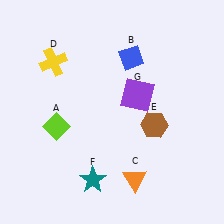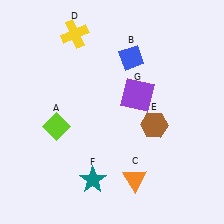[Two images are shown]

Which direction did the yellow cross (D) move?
The yellow cross (D) moved up.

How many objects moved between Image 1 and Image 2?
1 object moved between the two images.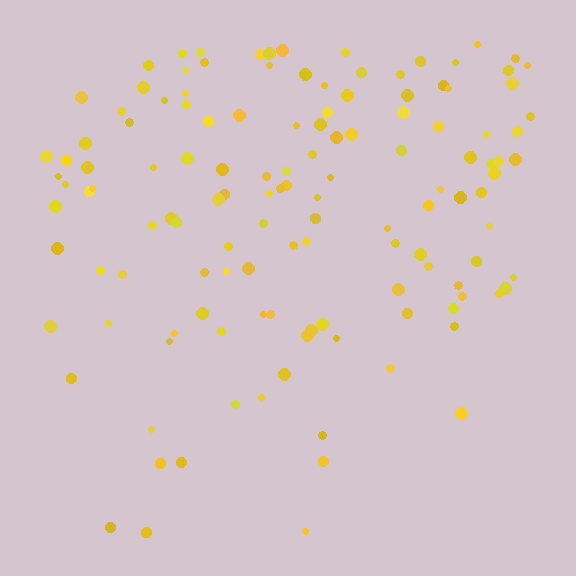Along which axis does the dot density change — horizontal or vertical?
Vertical.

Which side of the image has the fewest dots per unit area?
The bottom.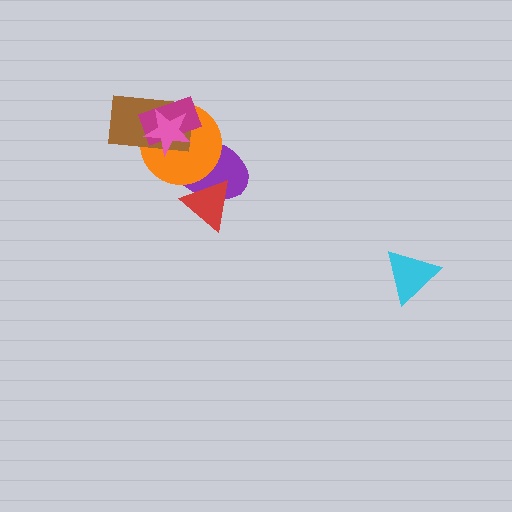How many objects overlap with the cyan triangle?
0 objects overlap with the cyan triangle.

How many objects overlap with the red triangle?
1 object overlaps with the red triangle.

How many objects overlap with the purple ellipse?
5 objects overlap with the purple ellipse.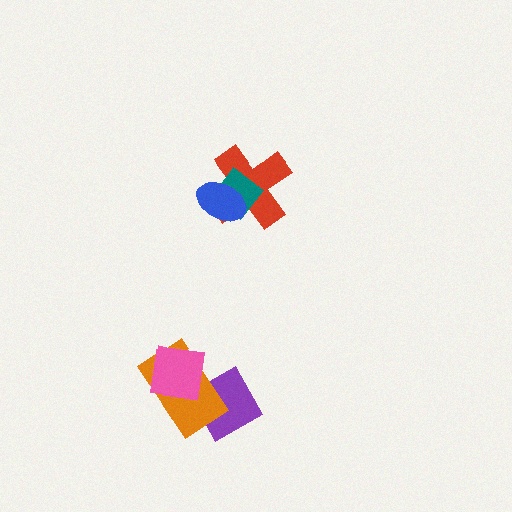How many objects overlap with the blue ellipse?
2 objects overlap with the blue ellipse.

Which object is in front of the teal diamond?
The blue ellipse is in front of the teal diamond.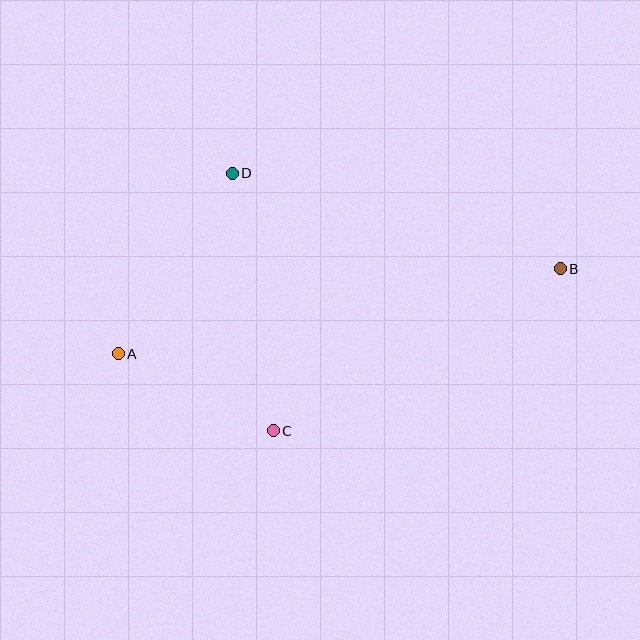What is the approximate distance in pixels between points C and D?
The distance between C and D is approximately 261 pixels.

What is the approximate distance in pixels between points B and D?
The distance between B and D is approximately 342 pixels.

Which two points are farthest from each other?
Points A and B are farthest from each other.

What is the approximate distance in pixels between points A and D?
The distance between A and D is approximately 213 pixels.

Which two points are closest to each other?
Points A and C are closest to each other.